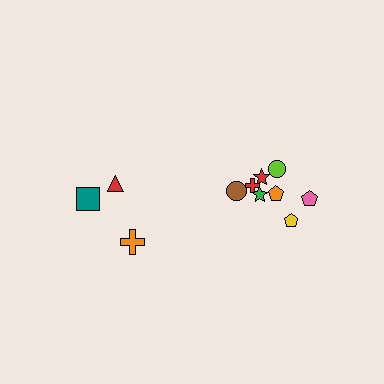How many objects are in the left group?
There are 3 objects.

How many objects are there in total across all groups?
There are 11 objects.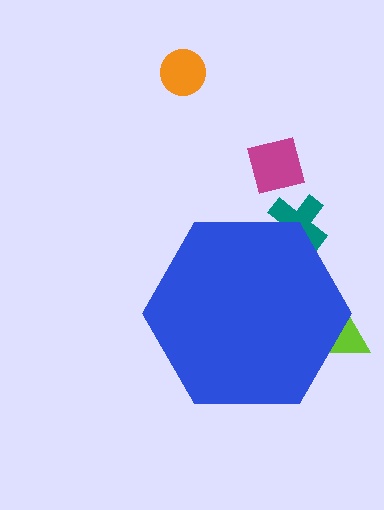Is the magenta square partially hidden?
No, the magenta square is fully visible.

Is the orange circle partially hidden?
No, the orange circle is fully visible.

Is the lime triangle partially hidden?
Yes, the lime triangle is partially hidden behind the blue hexagon.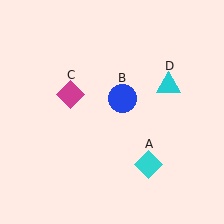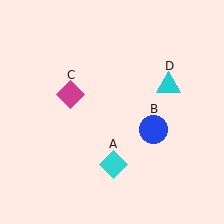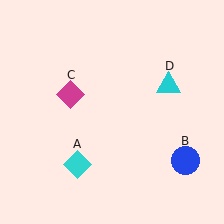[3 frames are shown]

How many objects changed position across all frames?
2 objects changed position: cyan diamond (object A), blue circle (object B).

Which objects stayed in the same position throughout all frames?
Magenta diamond (object C) and cyan triangle (object D) remained stationary.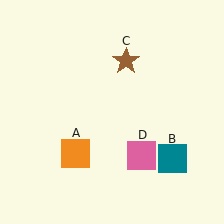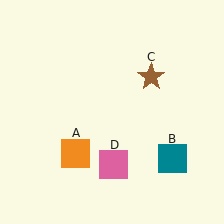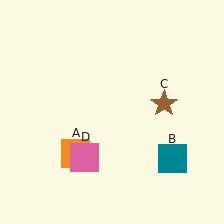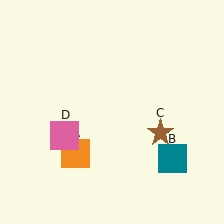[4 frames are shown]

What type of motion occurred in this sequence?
The brown star (object C), pink square (object D) rotated clockwise around the center of the scene.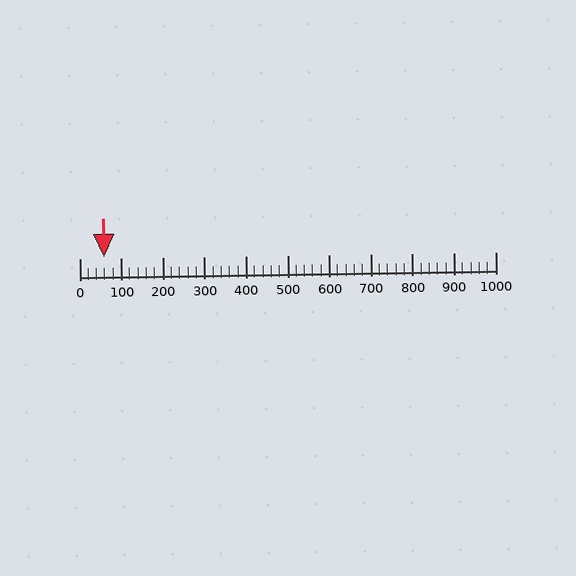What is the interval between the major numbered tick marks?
The major tick marks are spaced 100 units apart.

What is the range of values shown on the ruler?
The ruler shows values from 0 to 1000.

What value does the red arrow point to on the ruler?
The red arrow points to approximately 58.